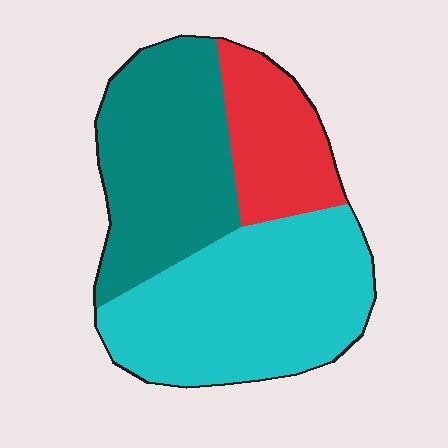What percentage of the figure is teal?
Teal covers roughly 35% of the figure.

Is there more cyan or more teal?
Cyan.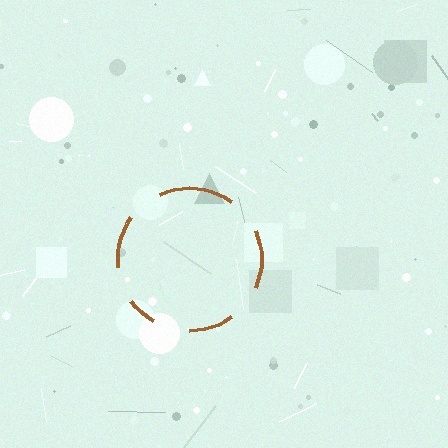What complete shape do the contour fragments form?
The contour fragments form a circle.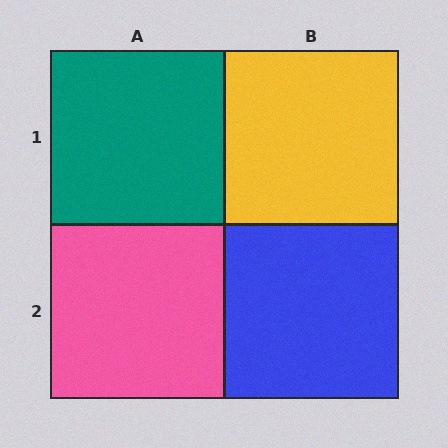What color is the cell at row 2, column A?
Pink.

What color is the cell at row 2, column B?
Blue.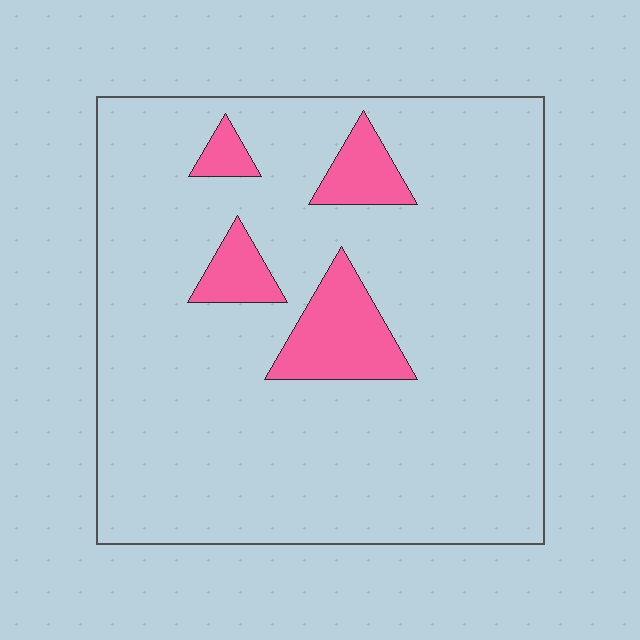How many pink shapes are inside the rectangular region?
4.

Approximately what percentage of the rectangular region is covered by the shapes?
Approximately 10%.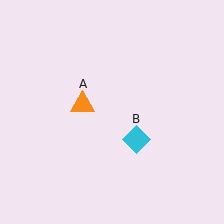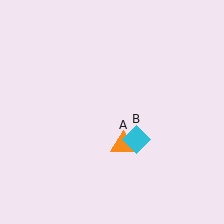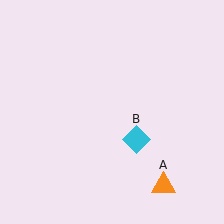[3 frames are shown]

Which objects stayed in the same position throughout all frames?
Cyan diamond (object B) remained stationary.